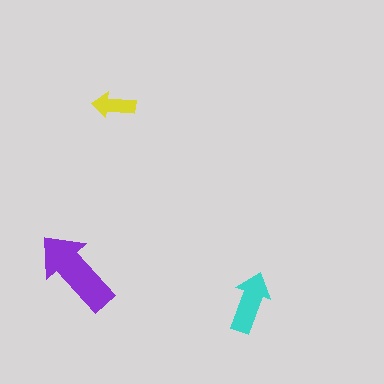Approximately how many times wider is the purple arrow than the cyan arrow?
About 1.5 times wider.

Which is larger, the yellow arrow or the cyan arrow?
The cyan one.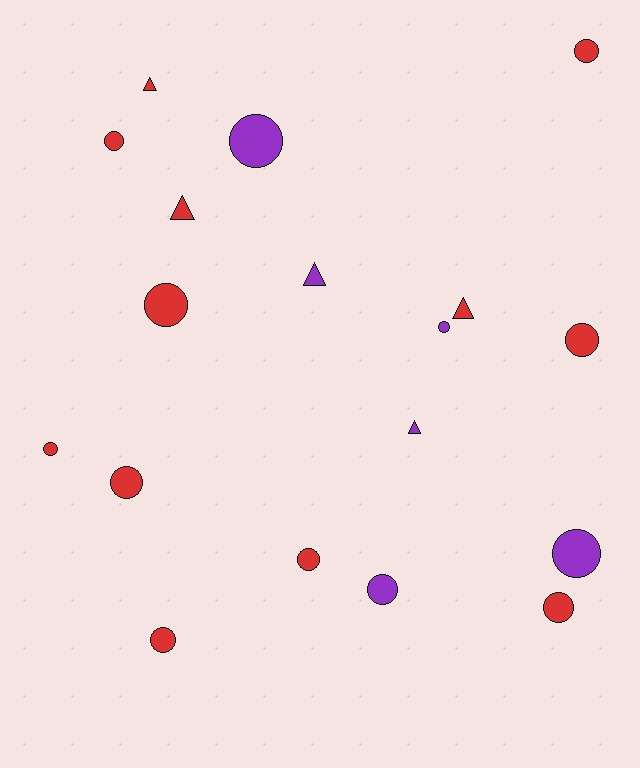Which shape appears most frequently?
Circle, with 13 objects.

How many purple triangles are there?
There are 2 purple triangles.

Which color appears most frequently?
Red, with 12 objects.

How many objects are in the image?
There are 18 objects.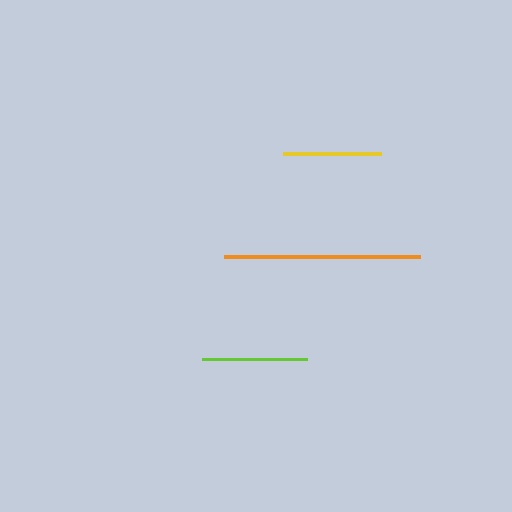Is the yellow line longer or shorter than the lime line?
The lime line is longer than the yellow line.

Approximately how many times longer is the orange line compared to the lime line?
The orange line is approximately 1.9 times the length of the lime line.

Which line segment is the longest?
The orange line is the longest at approximately 196 pixels.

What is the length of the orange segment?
The orange segment is approximately 196 pixels long.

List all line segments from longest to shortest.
From longest to shortest: orange, lime, yellow.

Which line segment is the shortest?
The yellow line is the shortest at approximately 98 pixels.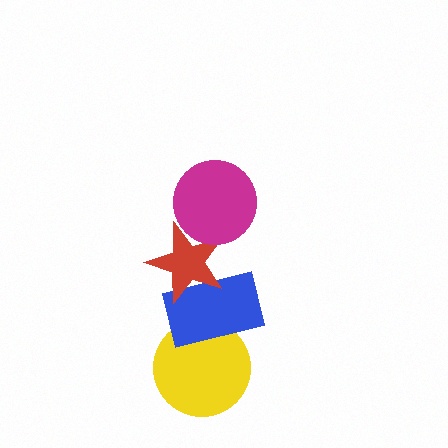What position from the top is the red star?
The red star is 2nd from the top.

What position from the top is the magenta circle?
The magenta circle is 1st from the top.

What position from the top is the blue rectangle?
The blue rectangle is 3rd from the top.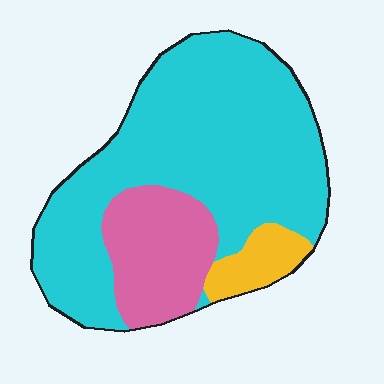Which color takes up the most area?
Cyan, at roughly 70%.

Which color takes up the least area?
Yellow, at roughly 10%.